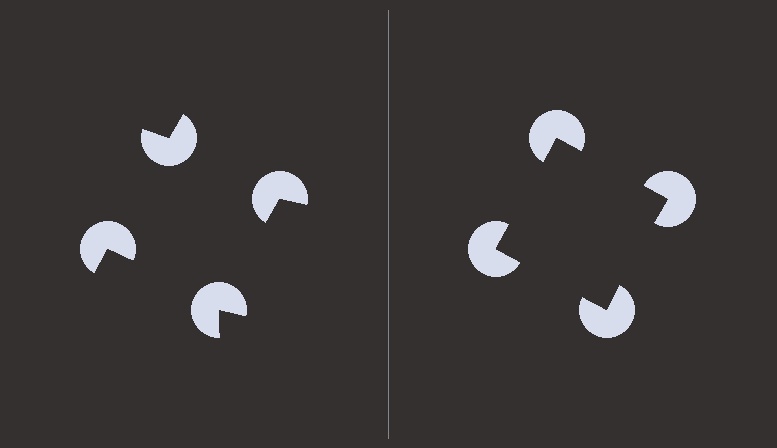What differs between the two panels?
The pac-man discs are positioned identically on both sides; only the wedge orientations differ. On the right they align to a square; on the left they are misaligned.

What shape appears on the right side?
An illusory square.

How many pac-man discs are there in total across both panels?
8 — 4 on each side.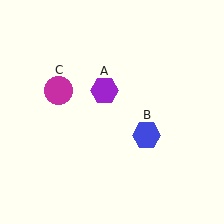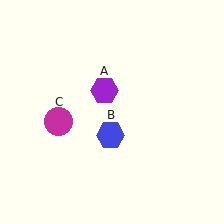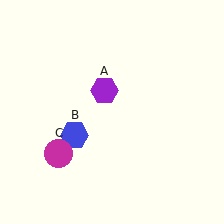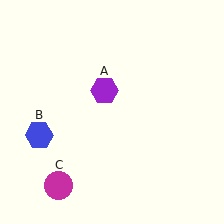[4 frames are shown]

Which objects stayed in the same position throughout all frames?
Purple hexagon (object A) remained stationary.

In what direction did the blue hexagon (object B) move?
The blue hexagon (object B) moved left.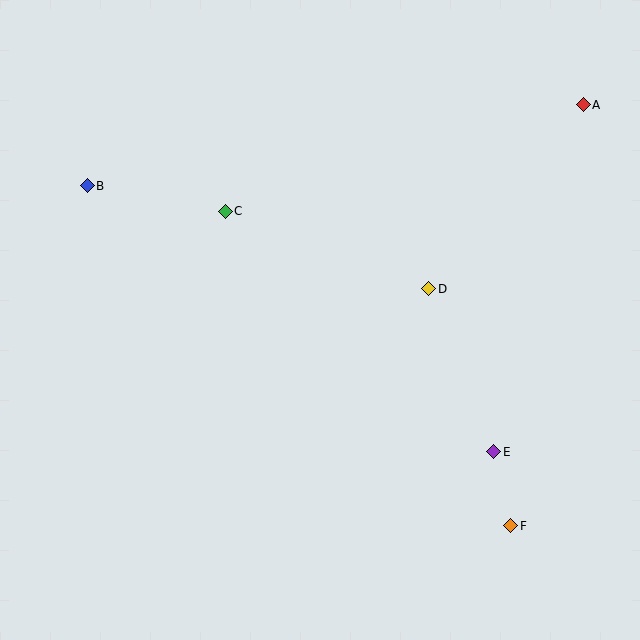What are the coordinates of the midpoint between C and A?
The midpoint between C and A is at (404, 158).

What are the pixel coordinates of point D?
Point D is at (429, 289).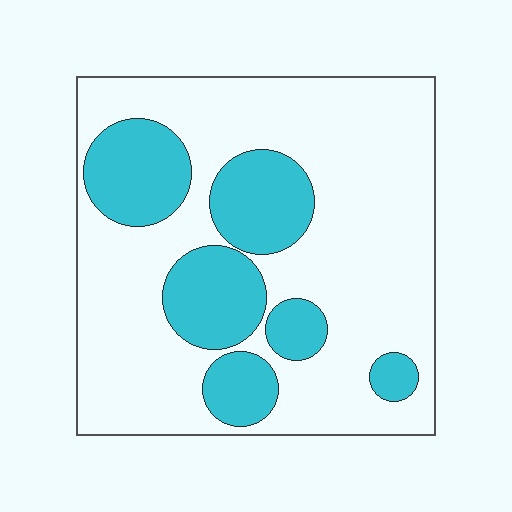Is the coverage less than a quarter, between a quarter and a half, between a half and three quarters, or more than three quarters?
Between a quarter and a half.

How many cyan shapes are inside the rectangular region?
6.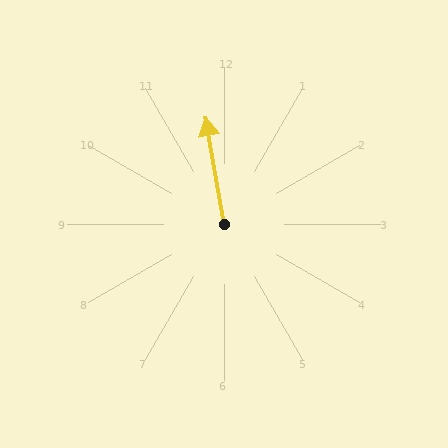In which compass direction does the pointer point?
North.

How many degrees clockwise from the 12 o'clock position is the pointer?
Approximately 350 degrees.